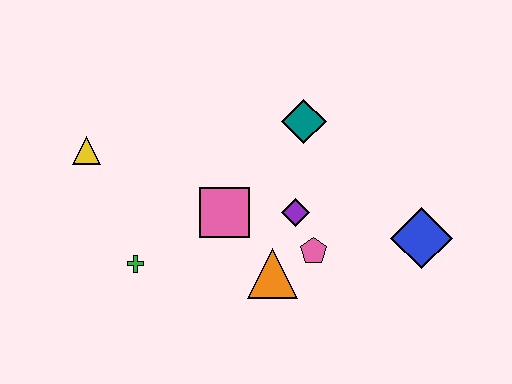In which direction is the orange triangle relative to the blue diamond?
The orange triangle is to the left of the blue diamond.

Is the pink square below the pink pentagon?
No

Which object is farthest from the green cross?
The blue diamond is farthest from the green cross.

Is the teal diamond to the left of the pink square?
No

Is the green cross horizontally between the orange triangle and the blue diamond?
No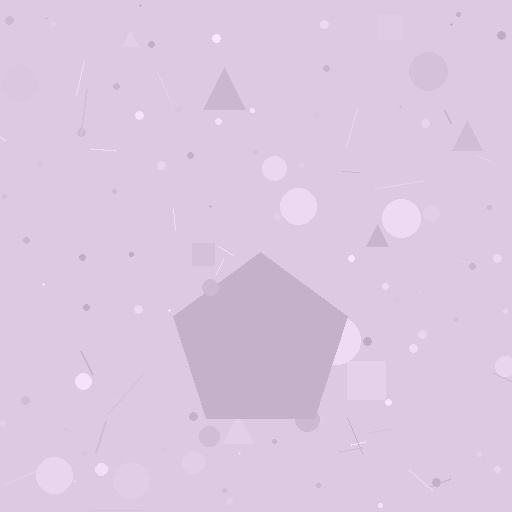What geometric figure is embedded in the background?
A pentagon is embedded in the background.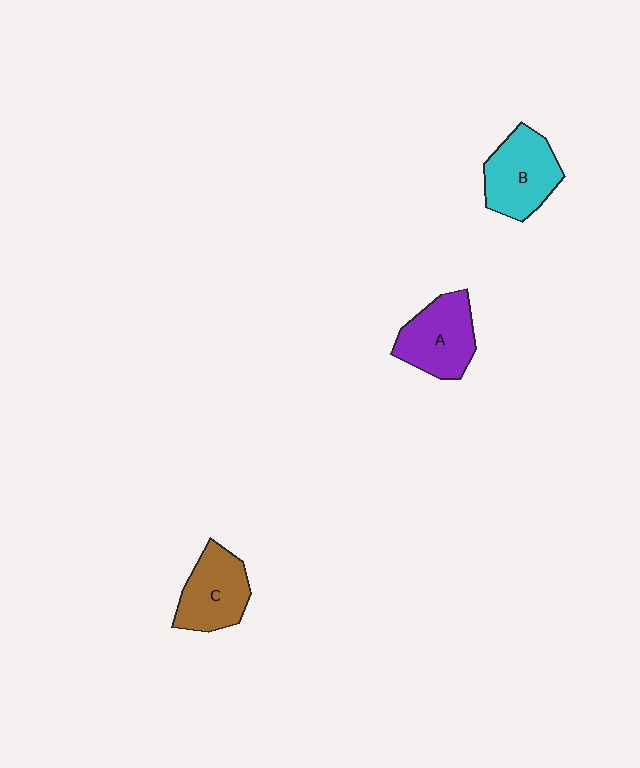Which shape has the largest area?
Shape B (cyan).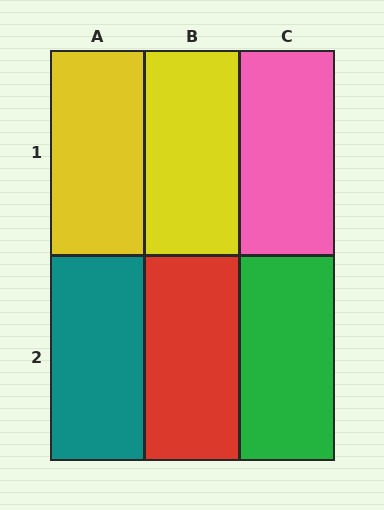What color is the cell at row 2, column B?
Red.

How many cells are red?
1 cell is red.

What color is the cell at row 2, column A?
Teal.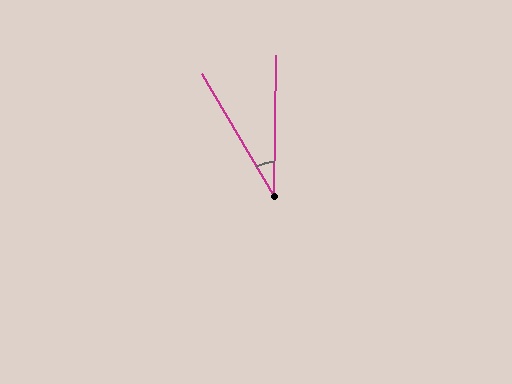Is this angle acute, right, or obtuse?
It is acute.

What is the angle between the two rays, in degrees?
Approximately 31 degrees.